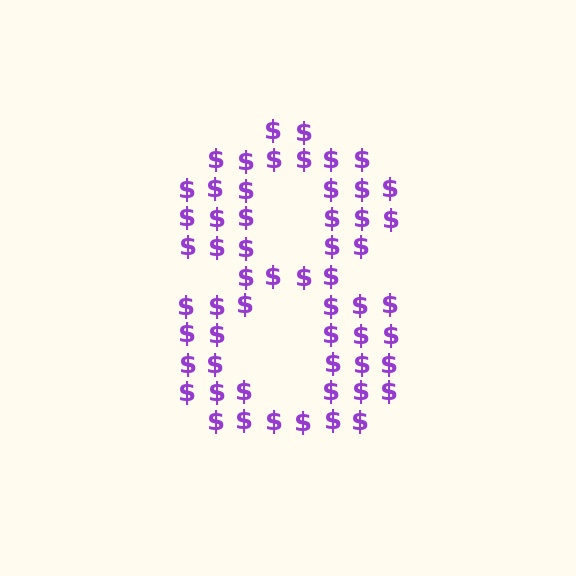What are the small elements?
The small elements are dollar signs.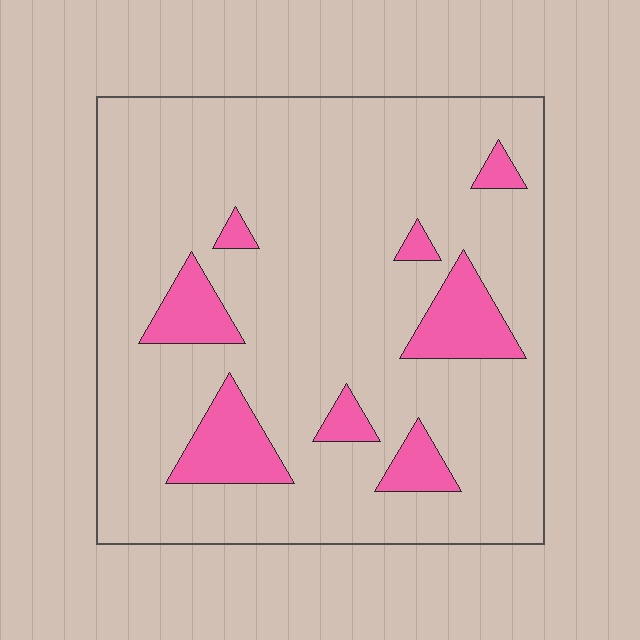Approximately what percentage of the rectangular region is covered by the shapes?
Approximately 15%.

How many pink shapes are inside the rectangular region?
8.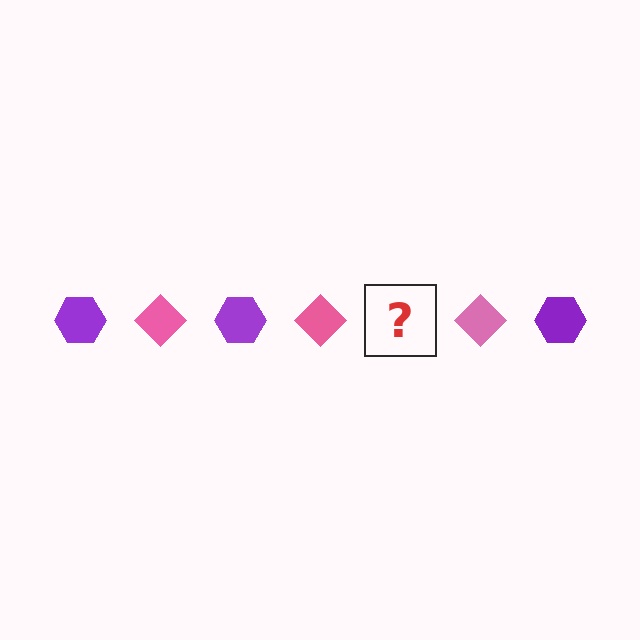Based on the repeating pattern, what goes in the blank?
The blank should be a purple hexagon.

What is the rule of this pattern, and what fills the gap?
The rule is that the pattern alternates between purple hexagon and pink diamond. The gap should be filled with a purple hexagon.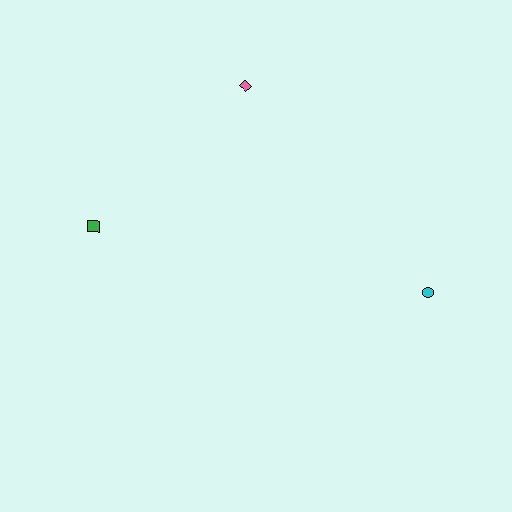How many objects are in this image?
There are 3 objects.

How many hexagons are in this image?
There are no hexagons.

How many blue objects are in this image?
There are no blue objects.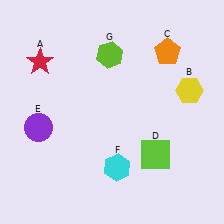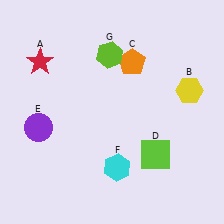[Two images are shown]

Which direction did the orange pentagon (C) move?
The orange pentagon (C) moved left.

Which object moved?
The orange pentagon (C) moved left.